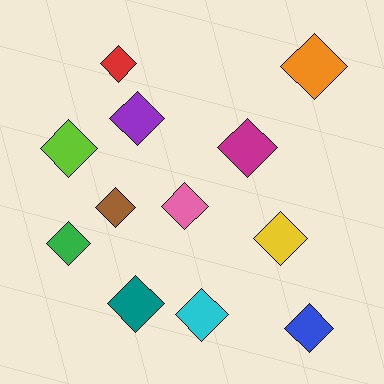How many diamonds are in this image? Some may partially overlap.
There are 12 diamonds.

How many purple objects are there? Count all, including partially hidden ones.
There is 1 purple object.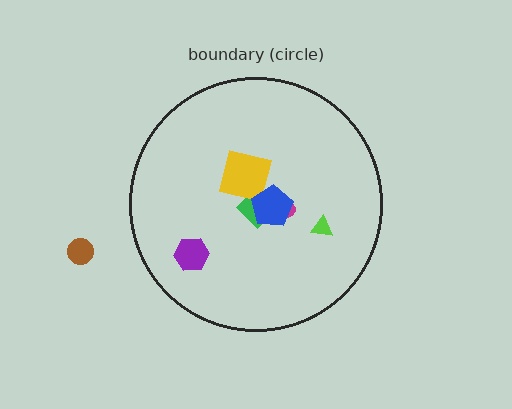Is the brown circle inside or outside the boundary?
Outside.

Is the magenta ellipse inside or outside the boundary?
Inside.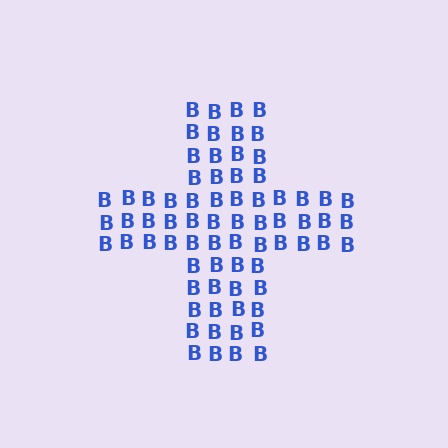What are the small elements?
The small elements are letter B's.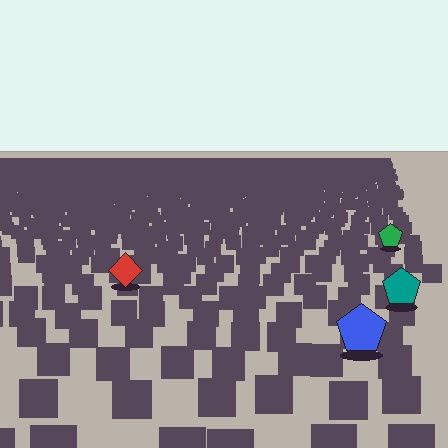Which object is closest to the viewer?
The blue pentagon is closest. The texture marks near it are larger and more spread out.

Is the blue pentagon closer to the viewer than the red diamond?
Yes. The blue pentagon is closer — you can tell from the texture gradient: the ground texture is coarser near it.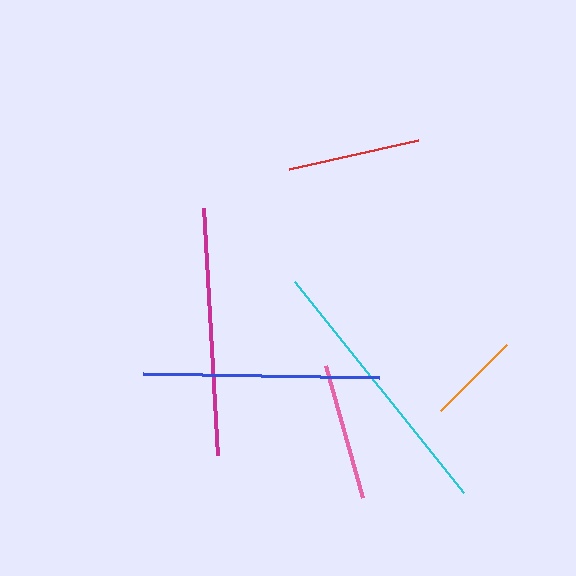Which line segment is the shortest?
The orange line is the shortest at approximately 93 pixels.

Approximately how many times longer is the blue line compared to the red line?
The blue line is approximately 1.8 times the length of the red line.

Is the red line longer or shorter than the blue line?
The blue line is longer than the red line.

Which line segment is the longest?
The cyan line is the longest at approximately 270 pixels.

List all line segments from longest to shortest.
From longest to shortest: cyan, magenta, blue, pink, red, orange.